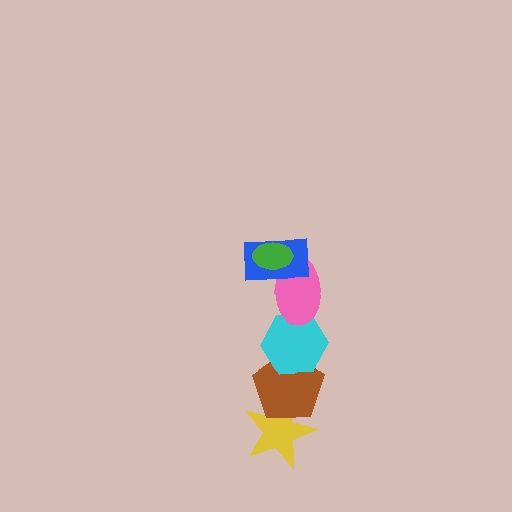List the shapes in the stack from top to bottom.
From top to bottom: the green ellipse, the blue rectangle, the pink ellipse, the cyan hexagon, the brown pentagon, the yellow star.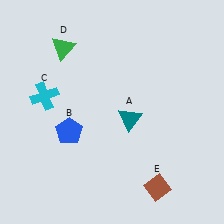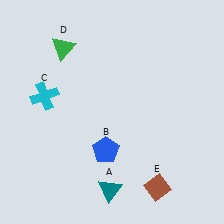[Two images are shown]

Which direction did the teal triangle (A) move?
The teal triangle (A) moved down.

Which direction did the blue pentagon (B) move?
The blue pentagon (B) moved right.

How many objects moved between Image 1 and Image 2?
2 objects moved between the two images.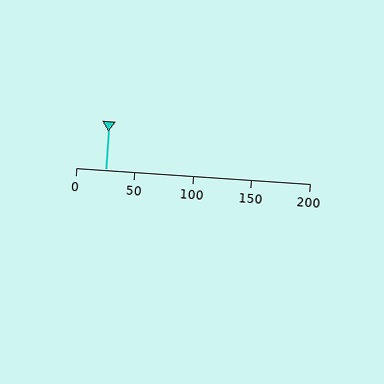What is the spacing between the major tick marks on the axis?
The major ticks are spaced 50 apart.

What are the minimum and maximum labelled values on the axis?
The axis runs from 0 to 200.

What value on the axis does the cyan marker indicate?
The marker indicates approximately 25.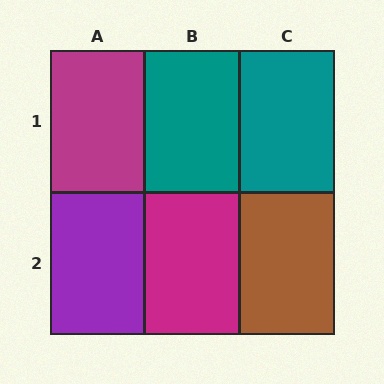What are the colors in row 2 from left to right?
Purple, magenta, brown.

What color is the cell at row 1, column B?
Teal.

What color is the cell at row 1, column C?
Teal.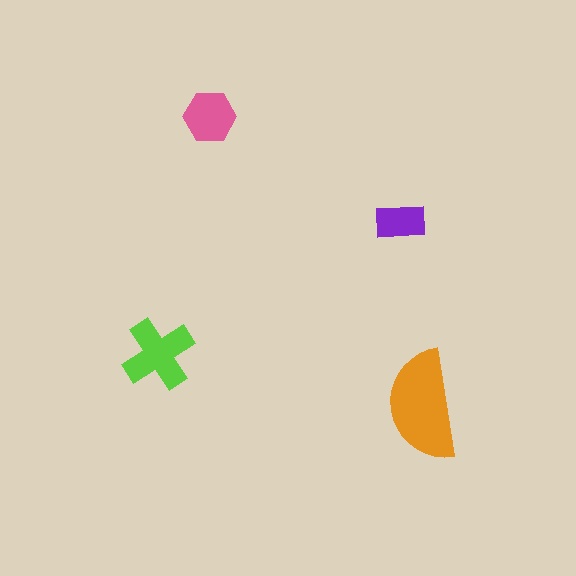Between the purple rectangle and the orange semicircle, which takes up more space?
The orange semicircle.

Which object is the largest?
The orange semicircle.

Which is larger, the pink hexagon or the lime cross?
The lime cross.